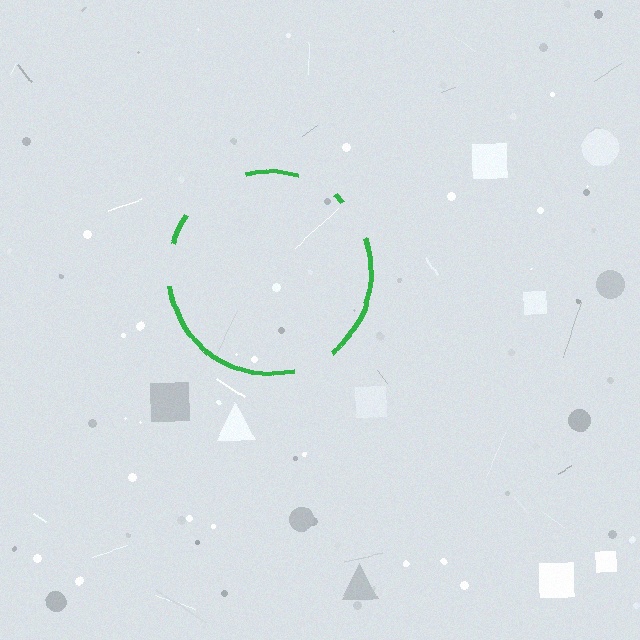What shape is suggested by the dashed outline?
The dashed outline suggests a circle.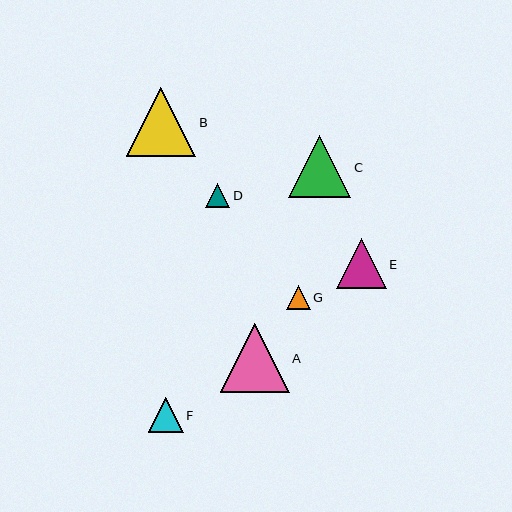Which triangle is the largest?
Triangle B is the largest with a size of approximately 69 pixels.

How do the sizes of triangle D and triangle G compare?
Triangle D and triangle G are approximately the same size.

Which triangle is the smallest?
Triangle G is the smallest with a size of approximately 23 pixels.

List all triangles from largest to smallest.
From largest to smallest: B, A, C, E, F, D, G.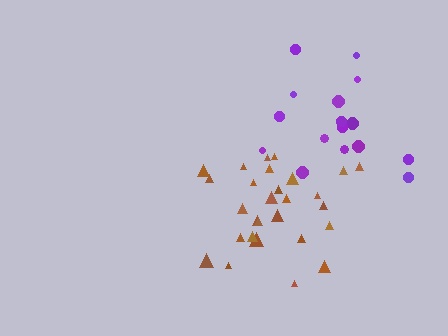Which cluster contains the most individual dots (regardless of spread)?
Brown (28).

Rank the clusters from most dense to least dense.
brown, purple.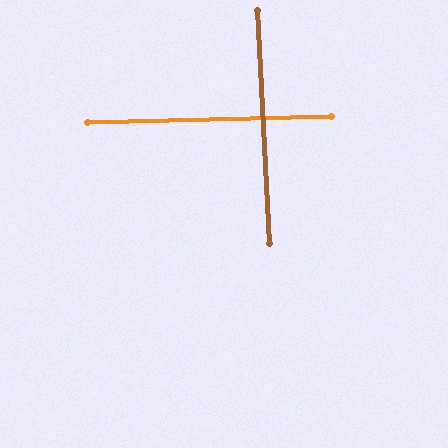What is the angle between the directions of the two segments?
Approximately 88 degrees.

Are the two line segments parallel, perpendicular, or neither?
Perpendicular — they meet at approximately 88°.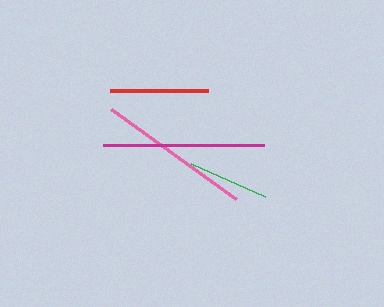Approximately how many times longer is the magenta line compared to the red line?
The magenta line is approximately 1.6 times the length of the red line.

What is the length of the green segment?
The green segment is approximately 81 pixels long.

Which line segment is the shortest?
The green line is the shortest at approximately 81 pixels.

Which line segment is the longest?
The magenta line is the longest at approximately 160 pixels.